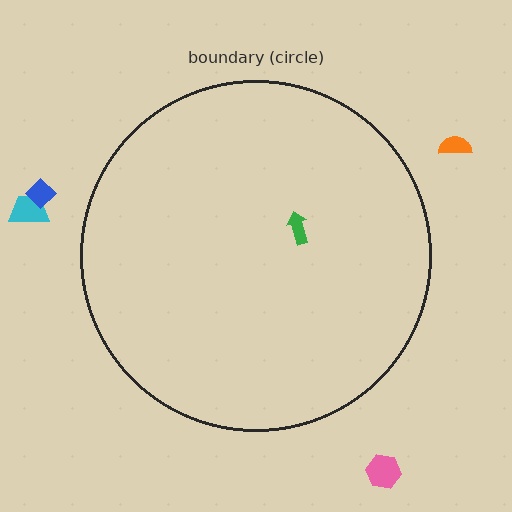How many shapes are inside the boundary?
1 inside, 4 outside.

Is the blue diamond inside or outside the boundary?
Outside.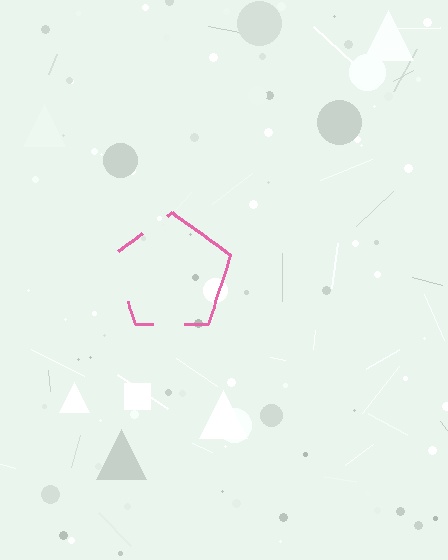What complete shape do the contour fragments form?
The contour fragments form a pentagon.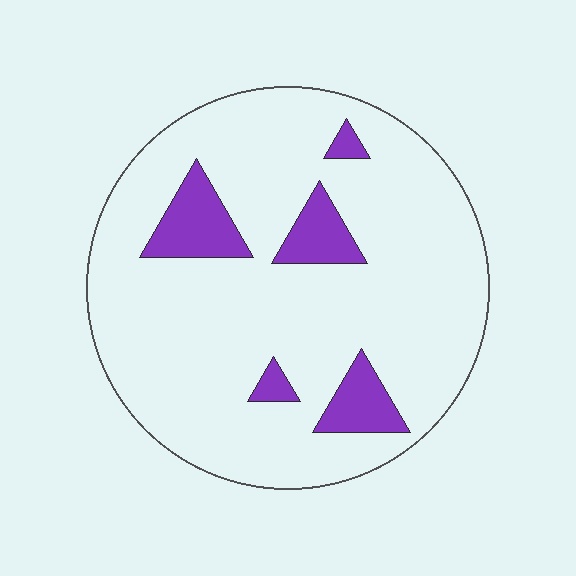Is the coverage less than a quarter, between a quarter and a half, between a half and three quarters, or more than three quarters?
Less than a quarter.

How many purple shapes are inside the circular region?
5.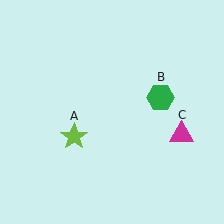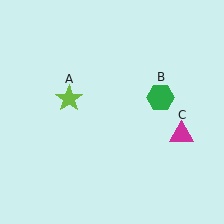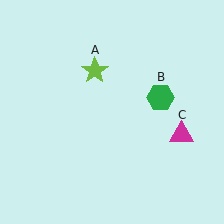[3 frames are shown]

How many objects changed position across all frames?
1 object changed position: lime star (object A).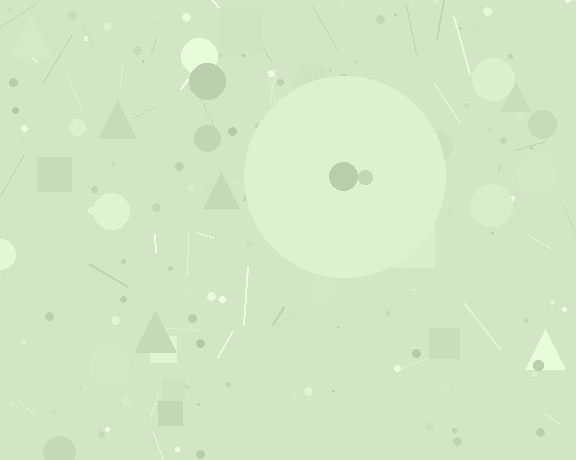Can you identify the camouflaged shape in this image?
The camouflaged shape is a circle.